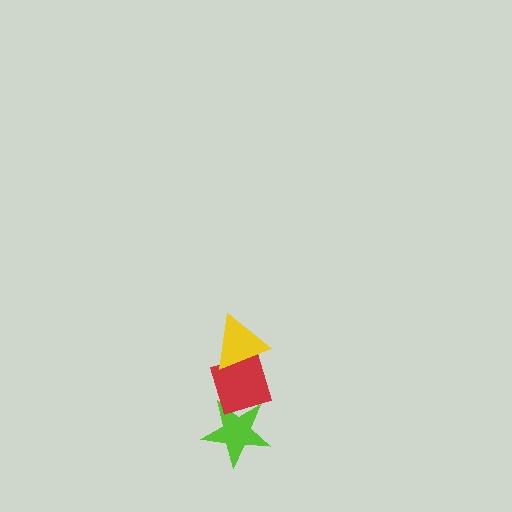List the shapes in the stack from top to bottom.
From top to bottom: the yellow triangle, the red diamond, the lime star.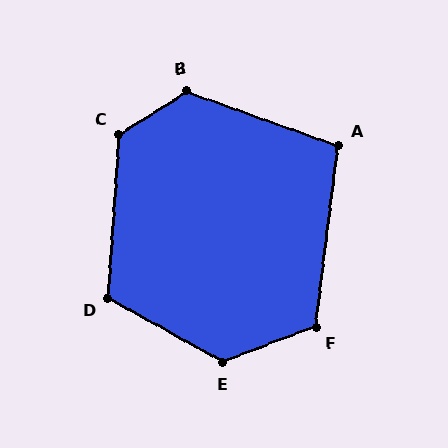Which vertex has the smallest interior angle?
A, at approximately 103 degrees.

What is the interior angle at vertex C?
Approximately 127 degrees (obtuse).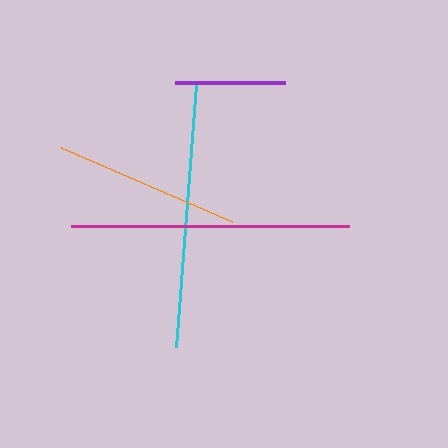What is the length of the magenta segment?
The magenta segment is approximately 277 pixels long.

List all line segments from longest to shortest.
From longest to shortest: magenta, cyan, orange, purple.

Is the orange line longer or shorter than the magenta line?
The magenta line is longer than the orange line.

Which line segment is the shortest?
The purple line is the shortest at approximately 110 pixels.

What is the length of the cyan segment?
The cyan segment is approximately 262 pixels long.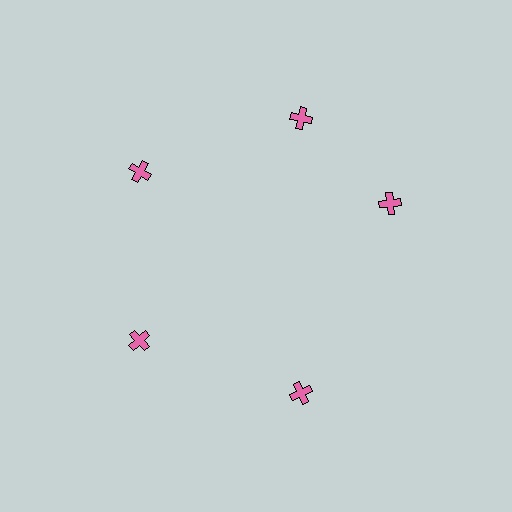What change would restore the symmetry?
The symmetry would be restored by rotating it back into even spacing with its neighbors so that all 5 crosses sit at equal angles and equal distance from the center.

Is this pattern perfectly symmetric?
No. The 5 pink crosses are arranged in a ring, but one element near the 3 o'clock position is rotated out of alignment along the ring, breaking the 5-fold rotational symmetry.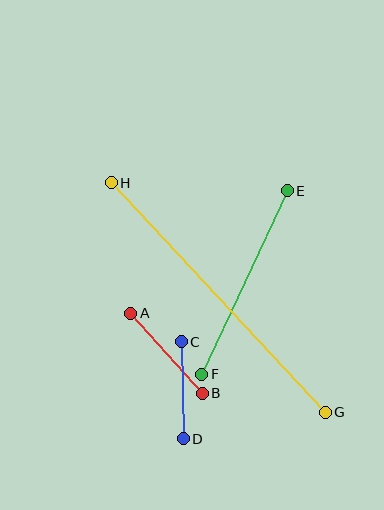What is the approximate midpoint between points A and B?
The midpoint is at approximately (167, 353) pixels.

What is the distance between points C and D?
The distance is approximately 97 pixels.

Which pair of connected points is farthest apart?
Points G and H are farthest apart.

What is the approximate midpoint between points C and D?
The midpoint is at approximately (182, 390) pixels.